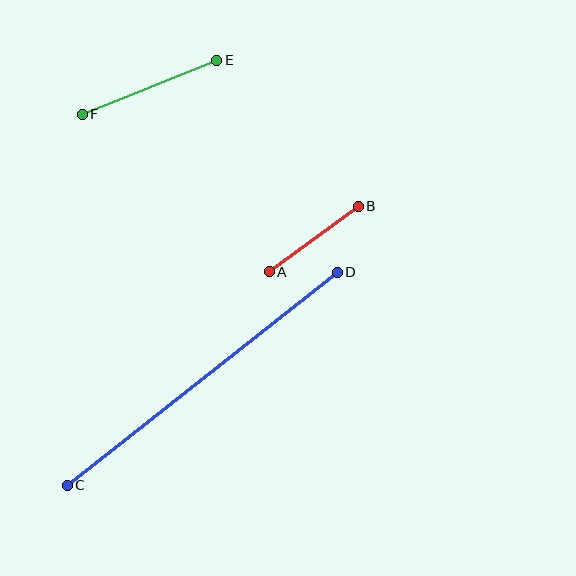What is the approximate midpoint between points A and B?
The midpoint is at approximately (314, 239) pixels.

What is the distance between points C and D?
The distance is approximately 344 pixels.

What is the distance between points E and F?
The distance is approximately 145 pixels.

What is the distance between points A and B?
The distance is approximately 110 pixels.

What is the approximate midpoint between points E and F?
The midpoint is at approximately (149, 87) pixels.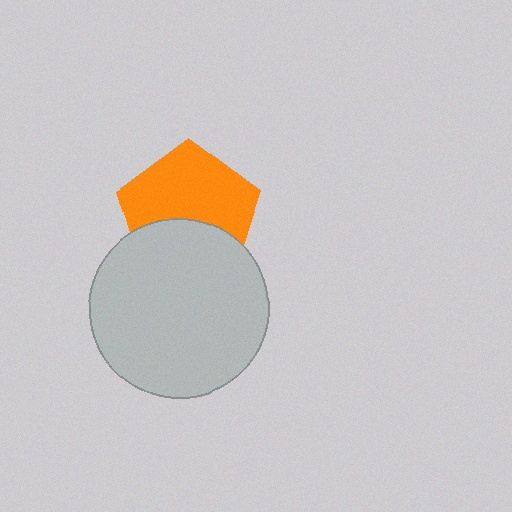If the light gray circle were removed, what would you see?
You would see the complete orange pentagon.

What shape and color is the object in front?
The object in front is a light gray circle.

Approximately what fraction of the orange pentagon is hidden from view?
Roughly 39% of the orange pentagon is hidden behind the light gray circle.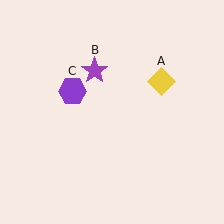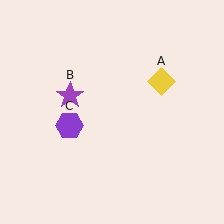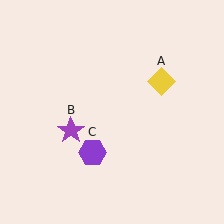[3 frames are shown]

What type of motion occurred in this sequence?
The purple star (object B), purple hexagon (object C) rotated counterclockwise around the center of the scene.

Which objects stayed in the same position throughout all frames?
Yellow diamond (object A) remained stationary.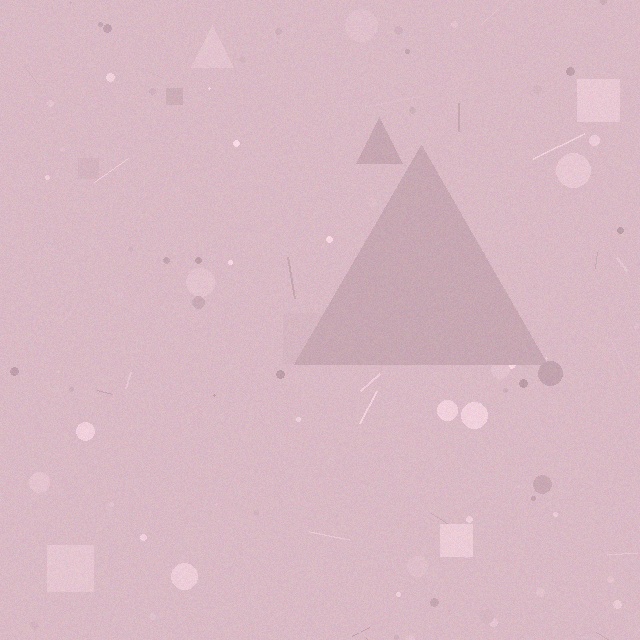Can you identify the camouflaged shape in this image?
The camouflaged shape is a triangle.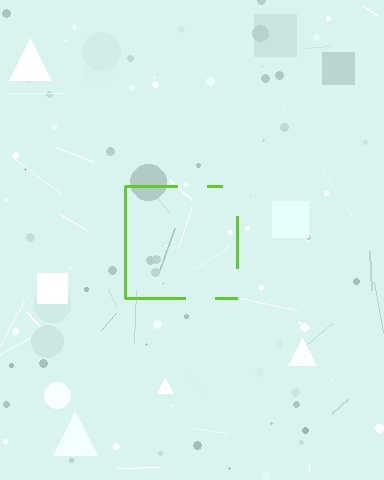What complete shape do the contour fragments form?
The contour fragments form a square.